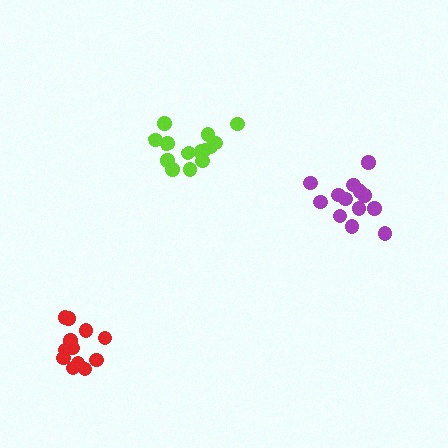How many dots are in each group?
Group 1: 14 dots, Group 2: 14 dots, Group 3: 12 dots (40 total).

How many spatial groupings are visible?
There are 3 spatial groupings.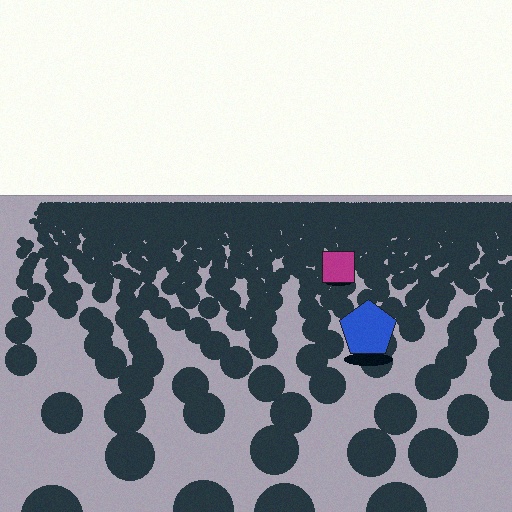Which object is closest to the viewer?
The blue pentagon is closest. The texture marks near it are larger and more spread out.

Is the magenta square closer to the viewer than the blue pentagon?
No. The blue pentagon is closer — you can tell from the texture gradient: the ground texture is coarser near it.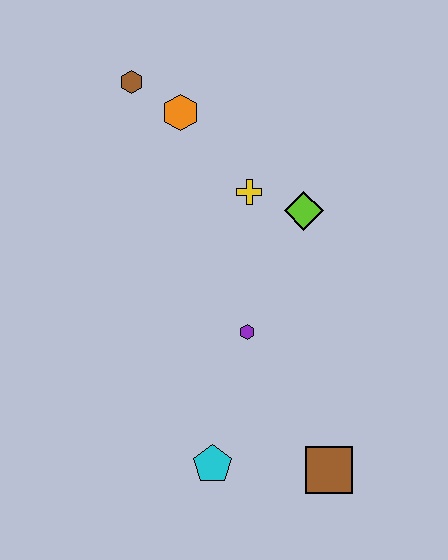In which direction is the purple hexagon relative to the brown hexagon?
The purple hexagon is below the brown hexagon.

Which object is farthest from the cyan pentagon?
The brown hexagon is farthest from the cyan pentagon.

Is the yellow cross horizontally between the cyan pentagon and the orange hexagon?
No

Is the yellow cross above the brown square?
Yes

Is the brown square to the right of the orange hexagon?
Yes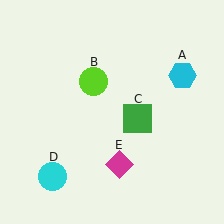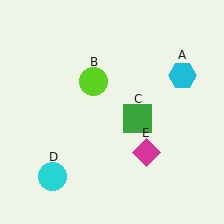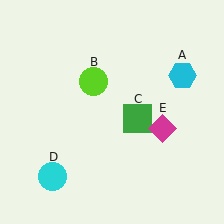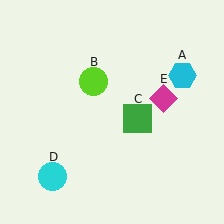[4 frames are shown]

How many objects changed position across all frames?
1 object changed position: magenta diamond (object E).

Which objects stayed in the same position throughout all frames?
Cyan hexagon (object A) and lime circle (object B) and green square (object C) and cyan circle (object D) remained stationary.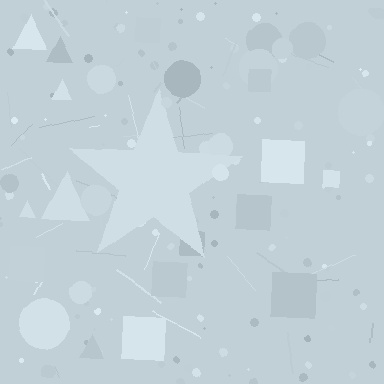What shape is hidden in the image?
A star is hidden in the image.